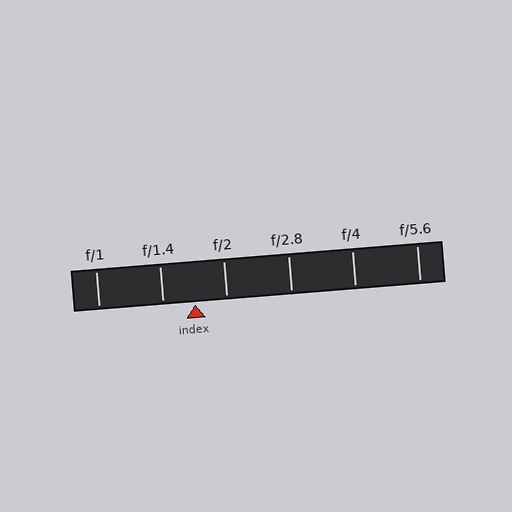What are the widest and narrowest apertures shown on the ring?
The widest aperture shown is f/1 and the narrowest is f/5.6.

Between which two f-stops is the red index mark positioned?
The index mark is between f/1.4 and f/2.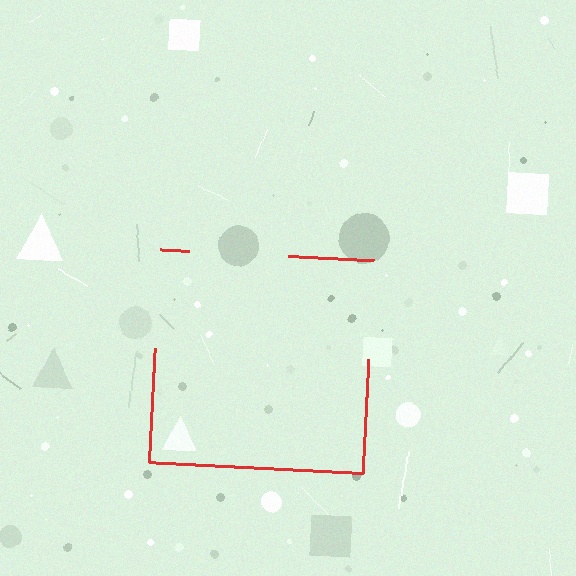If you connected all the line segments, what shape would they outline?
They would outline a square.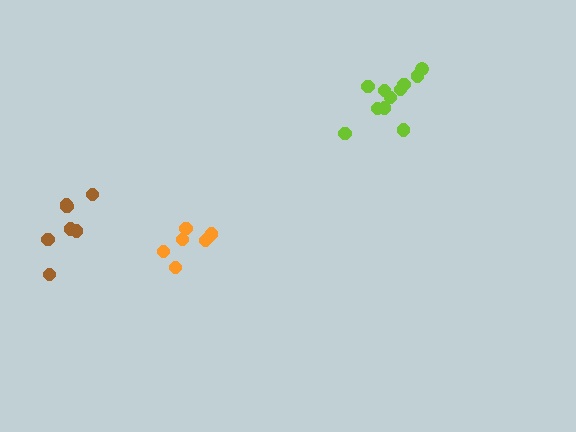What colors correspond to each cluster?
The clusters are colored: orange, lime, brown.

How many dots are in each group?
Group 1: 7 dots, Group 2: 11 dots, Group 3: 7 dots (25 total).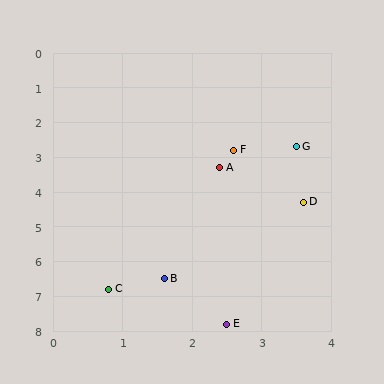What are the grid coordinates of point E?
Point E is at approximately (2.5, 7.8).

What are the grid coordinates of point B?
Point B is at approximately (1.6, 6.5).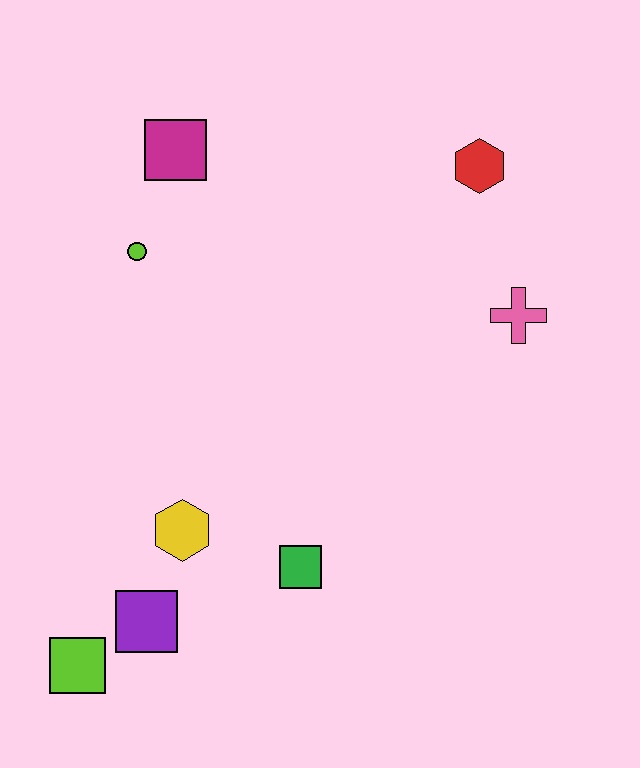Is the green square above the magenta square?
No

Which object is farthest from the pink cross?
The lime square is farthest from the pink cross.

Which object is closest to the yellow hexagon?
The purple square is closest to the yellow hexagon.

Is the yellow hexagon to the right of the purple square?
Yes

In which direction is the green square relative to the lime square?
The green square is to the right of the lime square.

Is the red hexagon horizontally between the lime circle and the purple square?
No